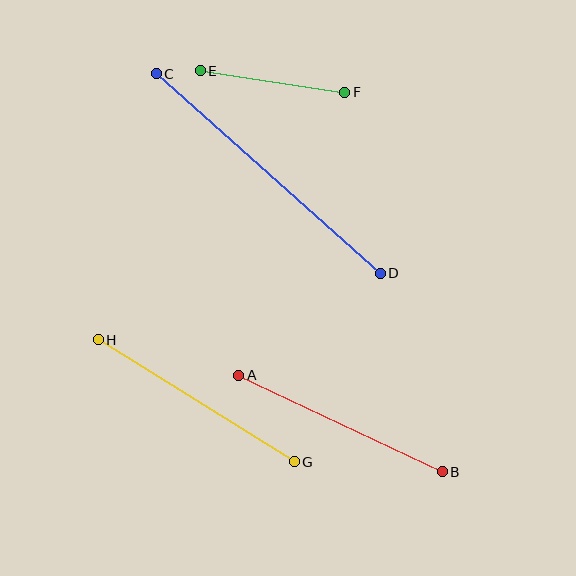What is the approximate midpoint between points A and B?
The midpoint is at approximately (340, 424) pixels.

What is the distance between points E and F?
The distance is approximately 146 pixels.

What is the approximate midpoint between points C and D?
The midpoint is at approximately (268, 173) pixels.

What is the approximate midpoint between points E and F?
The midpoint is at approximately (272, 81) pixels.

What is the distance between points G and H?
The distance is approximately 231 pixels.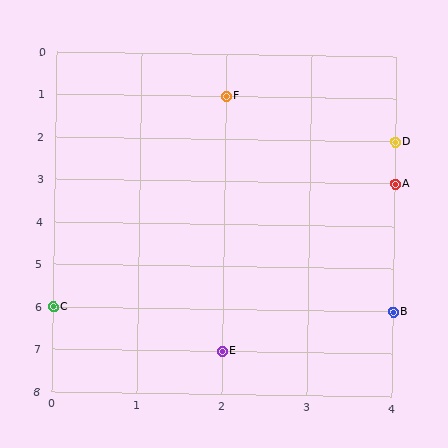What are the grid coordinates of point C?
Point C is at grid coordinates (0, 6).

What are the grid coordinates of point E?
Point E is at grid coordinates (2, 7).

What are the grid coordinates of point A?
Point A is at grid coordinates (4, 3).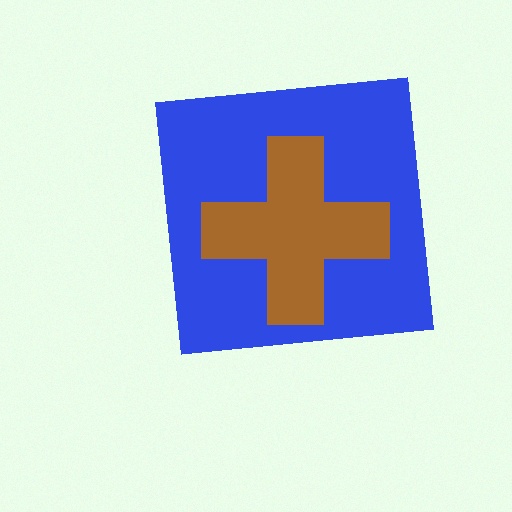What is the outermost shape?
The blue square.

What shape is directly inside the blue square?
The brown cross.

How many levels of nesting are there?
2.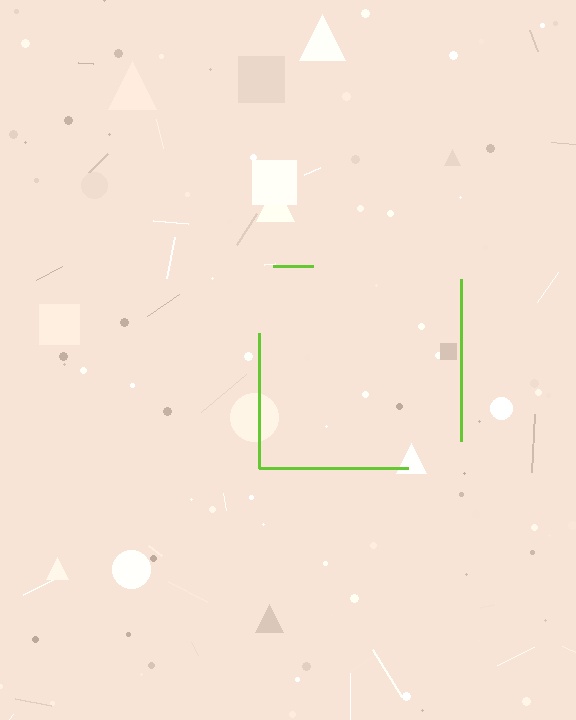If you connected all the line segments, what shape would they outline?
They would outline a square.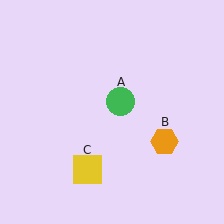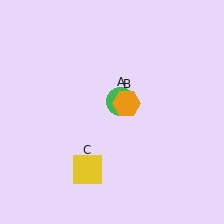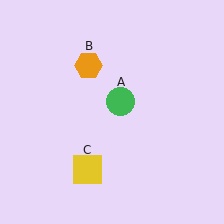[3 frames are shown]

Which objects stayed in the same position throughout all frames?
Green circle (object A) and yellow square (object C) remained stationary.